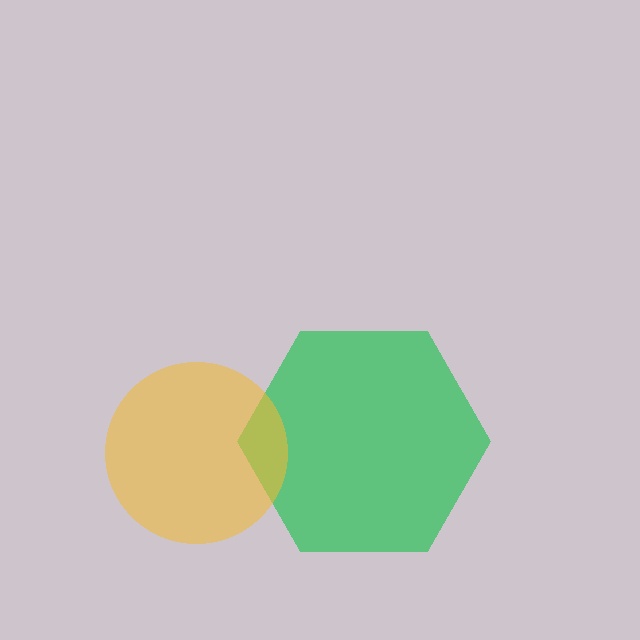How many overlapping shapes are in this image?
There are 2 overlapping shapes in the image.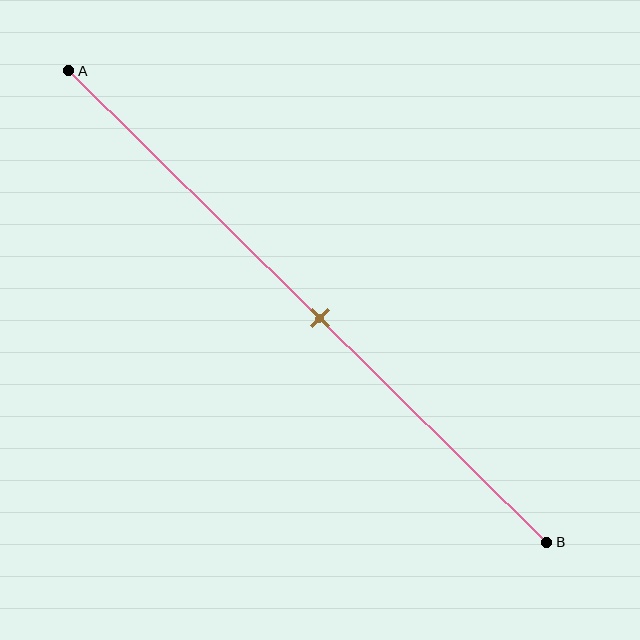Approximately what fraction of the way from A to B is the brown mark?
The brown mark is approximately 55% of the way from A to B.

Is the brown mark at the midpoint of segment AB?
Yes, the mark is approximately at the midpoint.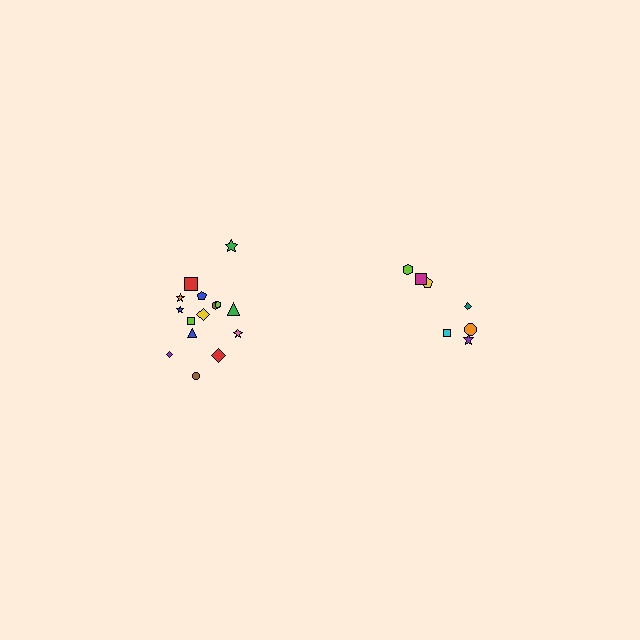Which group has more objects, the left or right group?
The left group.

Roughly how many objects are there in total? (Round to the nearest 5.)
Roughly 20 objects in total.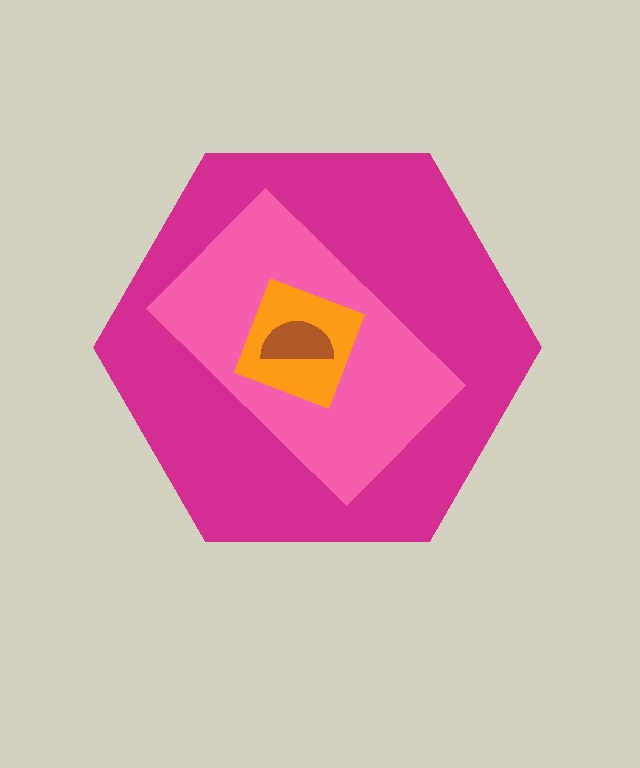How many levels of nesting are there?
4.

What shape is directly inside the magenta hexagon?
The pink rectangle.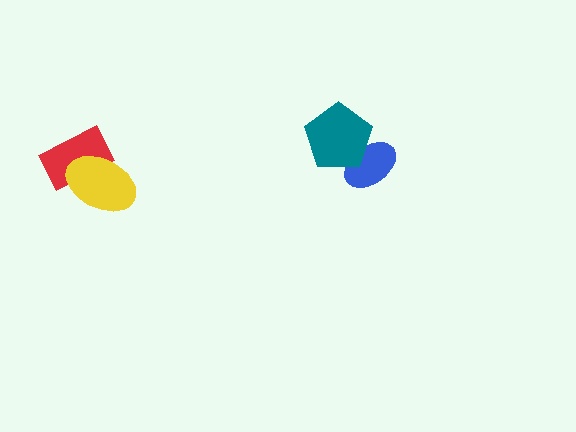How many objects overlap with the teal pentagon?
1 object overlaps with the teal pentagon.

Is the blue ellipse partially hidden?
Yes, it is partially covered by another shape.